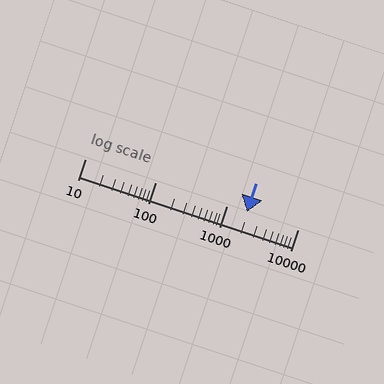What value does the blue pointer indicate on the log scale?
The pointer indicates approximately 1900.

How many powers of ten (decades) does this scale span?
The scale spans 3 decades, from 10 to 10000.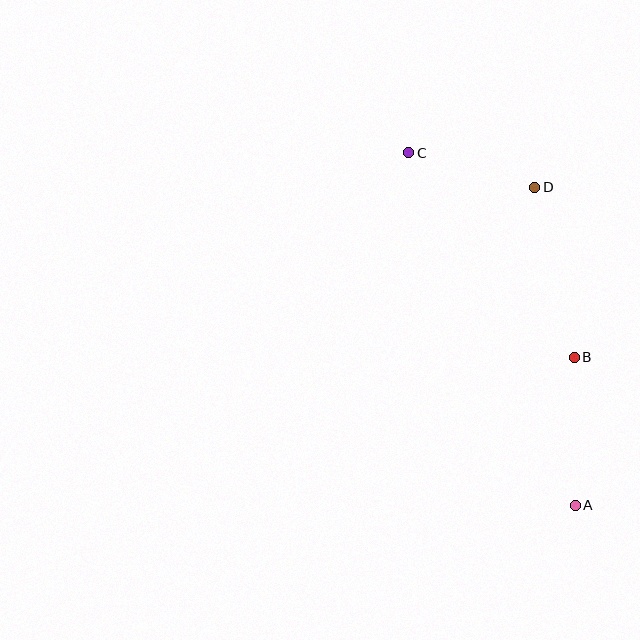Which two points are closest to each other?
Points C and D are closest to each other.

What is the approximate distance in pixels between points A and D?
The distance between A and D is approximately 321 pixels.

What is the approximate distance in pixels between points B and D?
The distance between B and D is approximately 175 pixels.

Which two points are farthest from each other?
Points A and C are farthest from each other.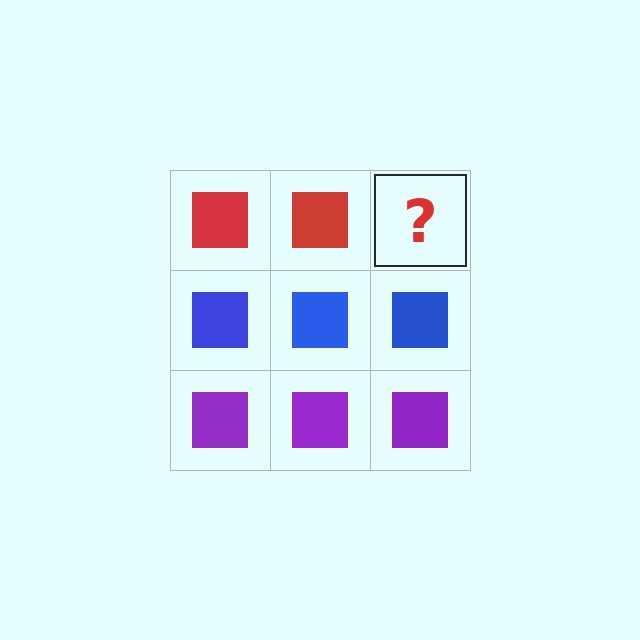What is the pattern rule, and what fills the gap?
The rule is that each row has a consistent color. The gap should be filled with a red square.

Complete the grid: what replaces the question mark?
The question mark should be replaced with a red square.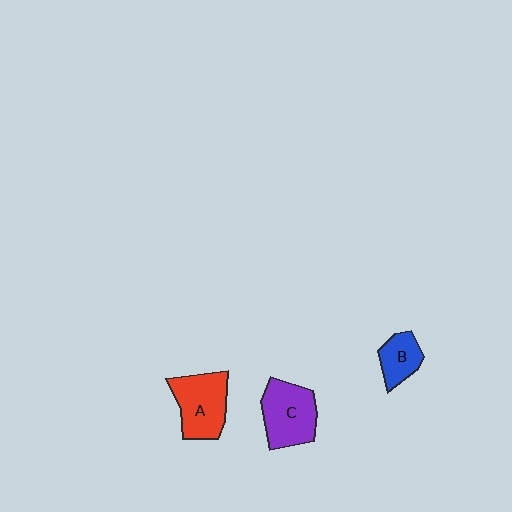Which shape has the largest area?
Shape C (purple).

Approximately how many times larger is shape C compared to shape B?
Approximately 1.8 times.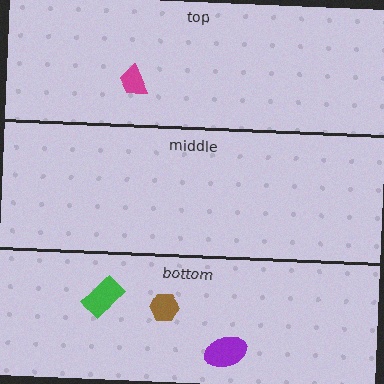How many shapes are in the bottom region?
3.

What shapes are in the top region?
The magenta trapezoid.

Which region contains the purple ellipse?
The bottom region.